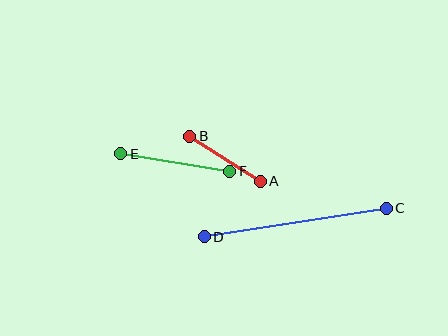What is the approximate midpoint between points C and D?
The midpoint is at approximately (295, 223) pixels.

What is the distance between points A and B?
The distance is approximately 84 pixels.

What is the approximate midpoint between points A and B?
The midpoint is at approximately (225, 159) pixels.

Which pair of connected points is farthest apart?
Points C and D are farthest apart.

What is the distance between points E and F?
The distance is approximately 110 pixels.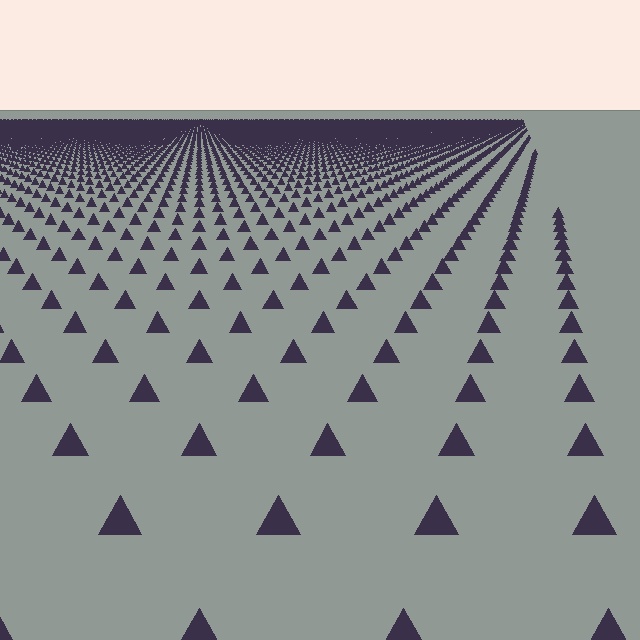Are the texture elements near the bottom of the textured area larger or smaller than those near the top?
Larger. Near the bottom, elements are closer to the viewer and appear at a bigger on-screen size.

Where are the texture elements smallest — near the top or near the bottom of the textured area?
Near the top.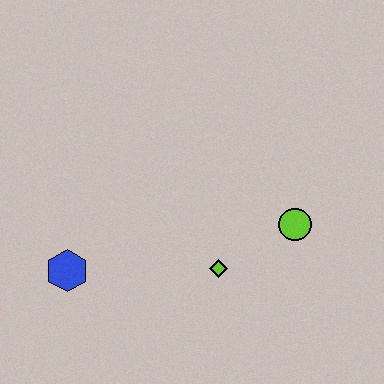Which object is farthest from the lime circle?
The blue hexagon is farthest from the lime circle.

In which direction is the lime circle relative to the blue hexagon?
The lime circle is to the right of the blue hexagon.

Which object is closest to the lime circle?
The lime diamond is closest to the lime circle.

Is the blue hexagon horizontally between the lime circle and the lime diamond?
No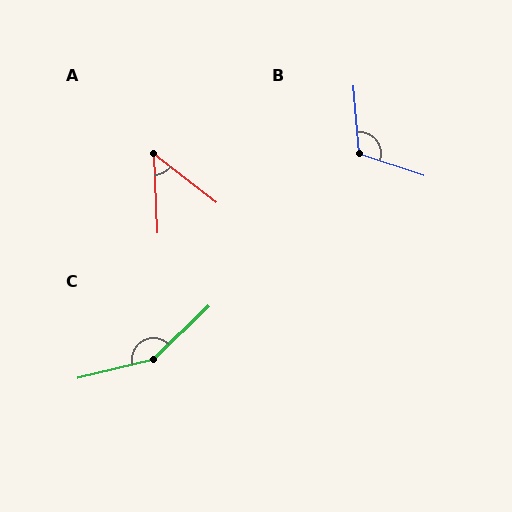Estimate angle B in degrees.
Approximately 113 degrees.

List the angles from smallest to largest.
A (50°), B (113°), C (149°).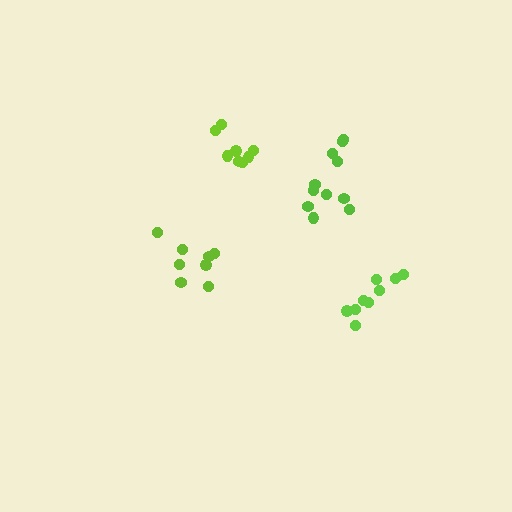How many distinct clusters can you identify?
There are 4 distinct clusters.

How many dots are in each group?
Group 1: 9 dots, Group 2: 11 dots, Group 3: 8 dots, Group 4: 8 dots (36 total).